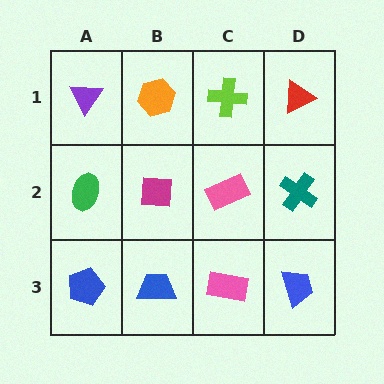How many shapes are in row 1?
4 shapes.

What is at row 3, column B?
A blue trapezoid.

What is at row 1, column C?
A lime cross.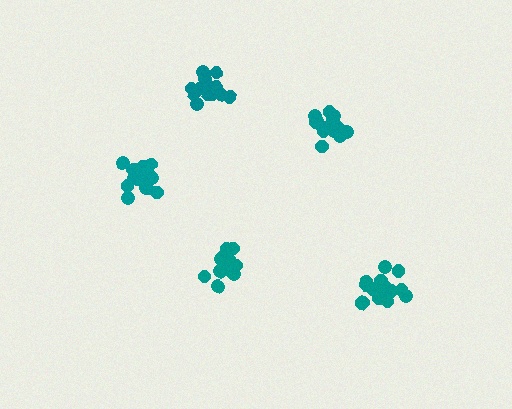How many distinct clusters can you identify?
There are 5 distinct clusters.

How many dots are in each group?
Group 1: 16 dots, Group 2: 14 dots, Group 3: 16 dots, Group 4: 17 dots, Group 5: 14 dots (77 total).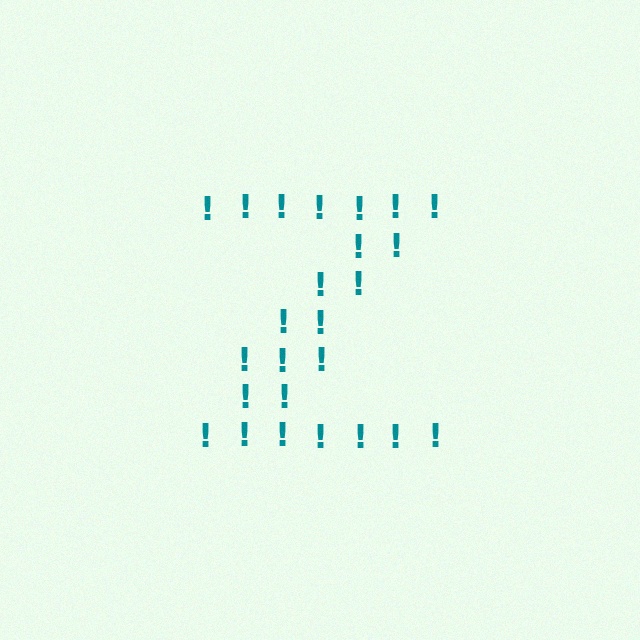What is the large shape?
The large shape is the letter Z.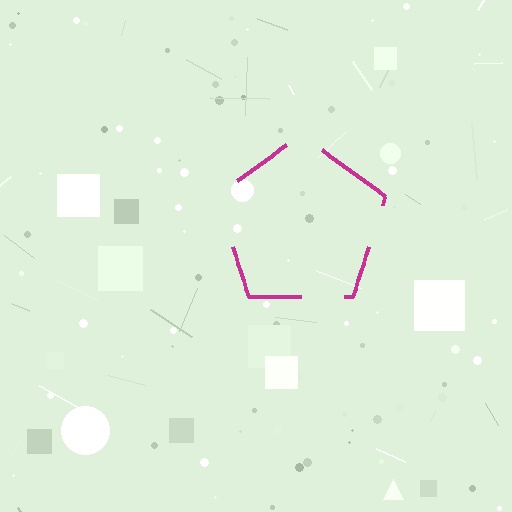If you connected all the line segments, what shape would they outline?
They would outline a pentagon.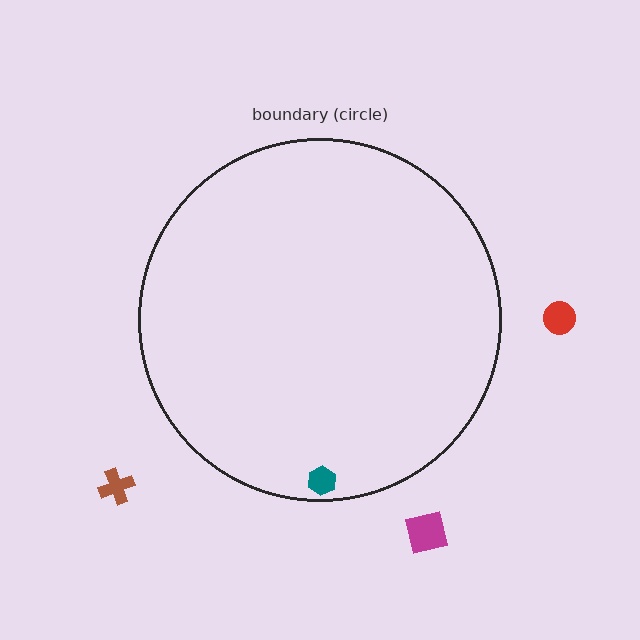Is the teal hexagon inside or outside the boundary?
Inside.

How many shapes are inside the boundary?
1 inside, 3 outside.